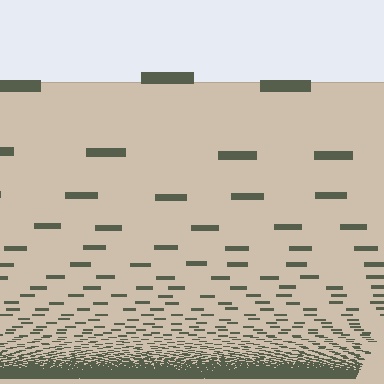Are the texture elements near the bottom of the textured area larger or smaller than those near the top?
Smaller. The gradient is inverted — elements near the bottom are smaller and denser.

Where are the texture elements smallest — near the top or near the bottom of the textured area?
Near the bottom.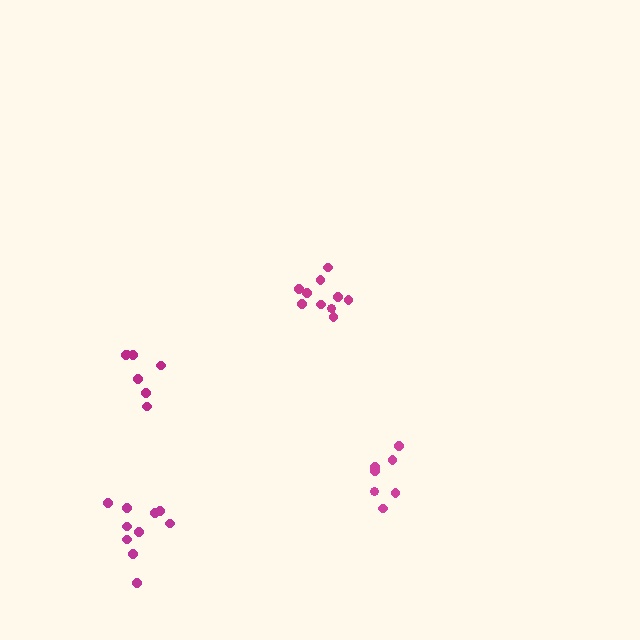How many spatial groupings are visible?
There are 4 spatial groupings.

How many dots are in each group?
Group 1: 10 dots, Group 2: 7 dots, Group 3: 7 dots, Group 4: 10 dots (34 total).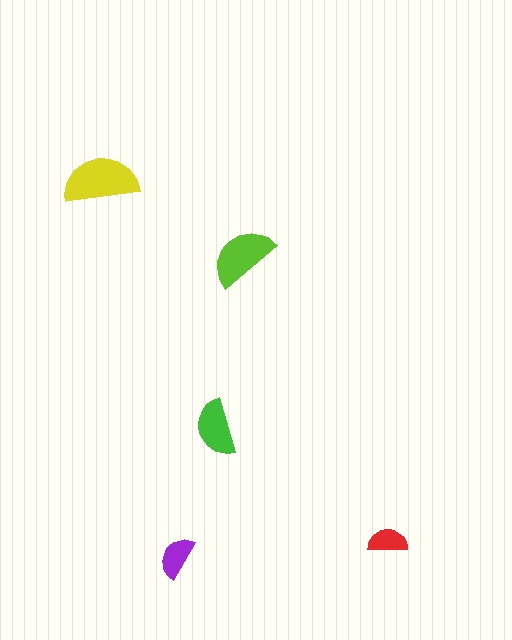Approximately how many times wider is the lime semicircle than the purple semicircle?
About 1.5 times wider.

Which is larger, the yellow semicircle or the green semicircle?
The yellow one.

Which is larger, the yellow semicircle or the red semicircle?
The yellow one.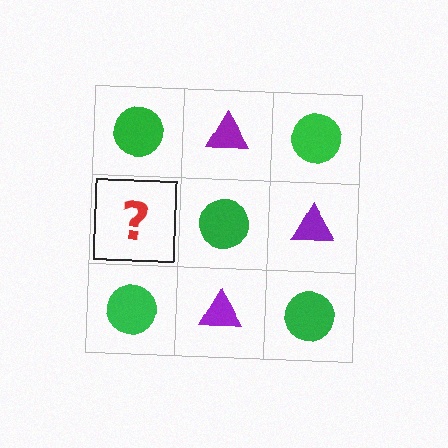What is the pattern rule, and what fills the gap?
The rule is that it alternates green circle and purple triangle in a checkerboard pattern. The gap should be filled with a purple triangle.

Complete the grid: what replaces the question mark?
The question mark should be replaced with a purple triangle.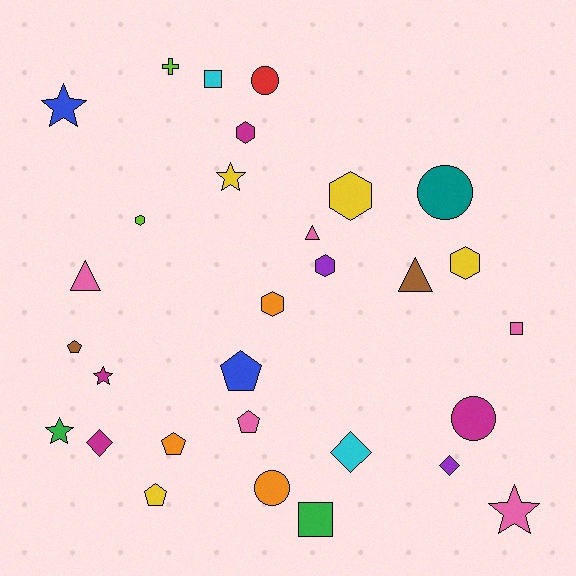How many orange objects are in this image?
There are 3 orange objects.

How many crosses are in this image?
There is 1 cross.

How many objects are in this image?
There are 30 objects.